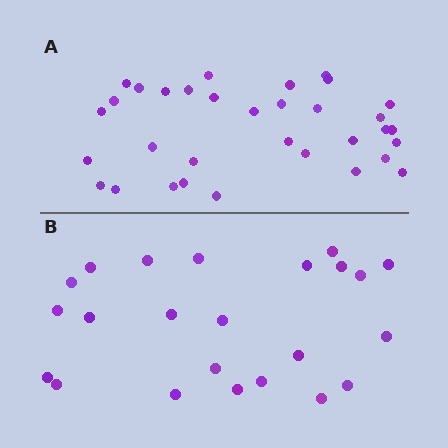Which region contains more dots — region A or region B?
Region A (the top region) has more dots.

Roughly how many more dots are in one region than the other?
Region A has roughly 10 or so more dots than region B.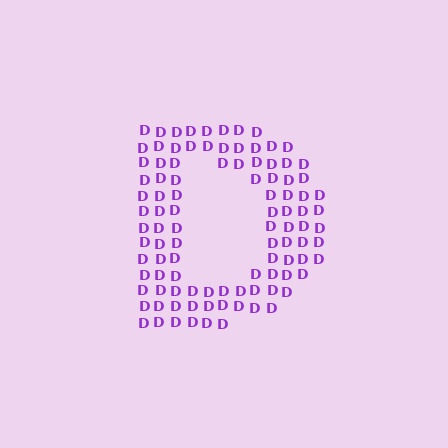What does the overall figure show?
The overall figure shows the letter D.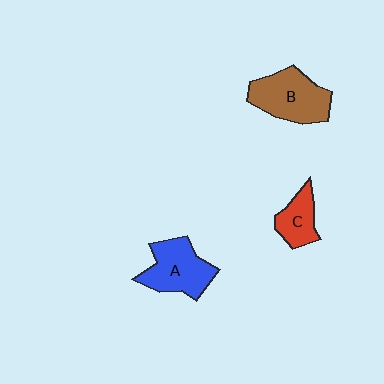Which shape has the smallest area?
Shape C (red).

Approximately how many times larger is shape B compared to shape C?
Approximately 1.8 times.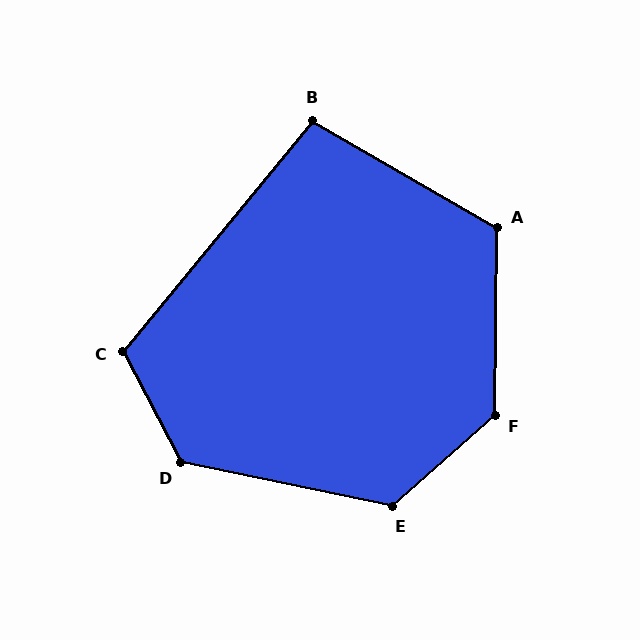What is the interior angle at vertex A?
Approximately 120 degrees (obtuse).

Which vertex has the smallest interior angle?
B, at approximately 99 degrees.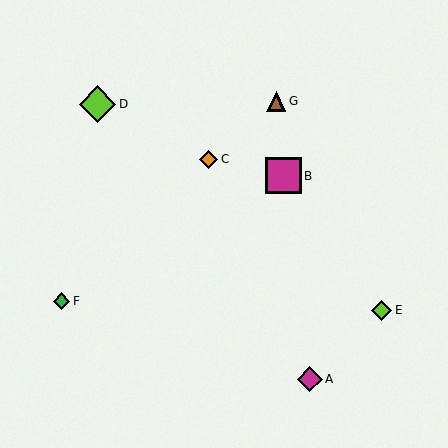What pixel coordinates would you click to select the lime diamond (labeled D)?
Click at (97, 104) to select the lime diamond D.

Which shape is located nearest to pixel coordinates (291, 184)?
The magenta square (labeled B) at (283, 176) is nearest to that location.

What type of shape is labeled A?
Shape A is a magenta diamond.